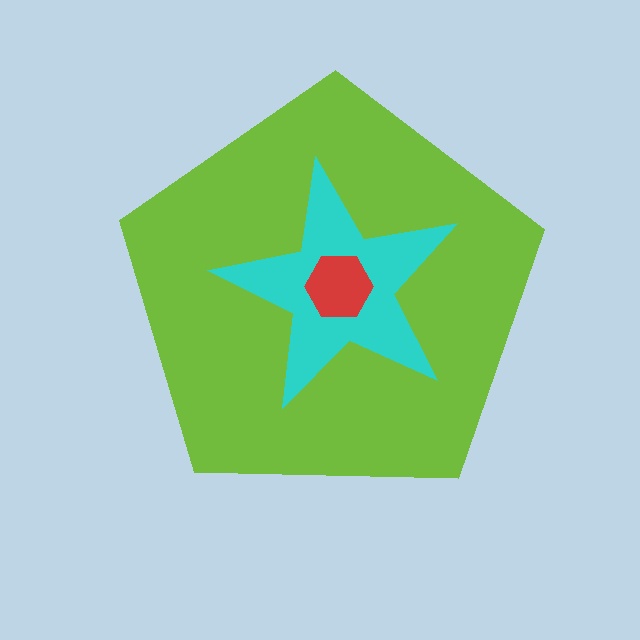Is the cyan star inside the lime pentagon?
Yes.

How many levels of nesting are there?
3.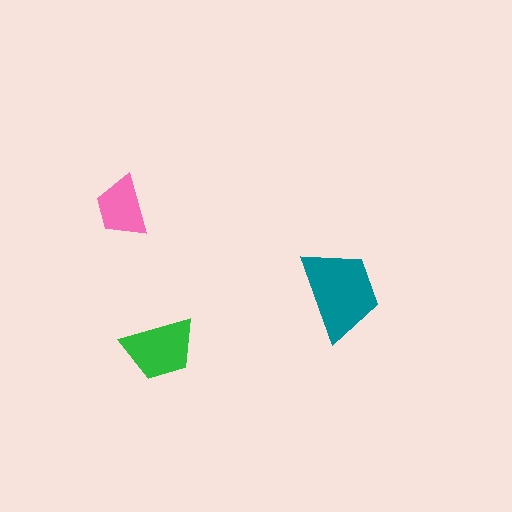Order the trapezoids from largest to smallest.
the teal one, the green one, the pink one.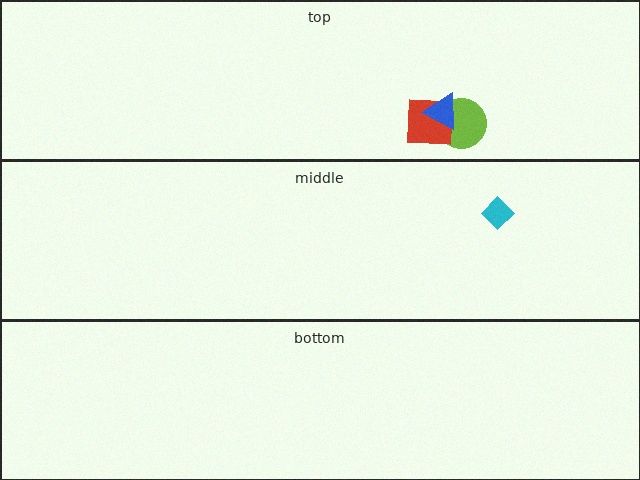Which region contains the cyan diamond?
The middle region.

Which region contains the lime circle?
The top region.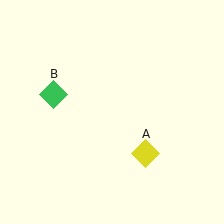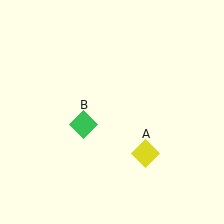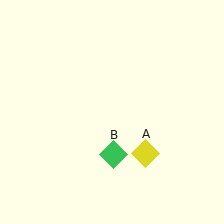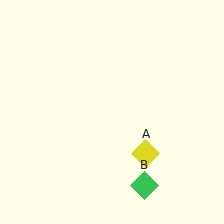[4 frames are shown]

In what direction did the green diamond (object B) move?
The green diamond (object B) moved down and to the right.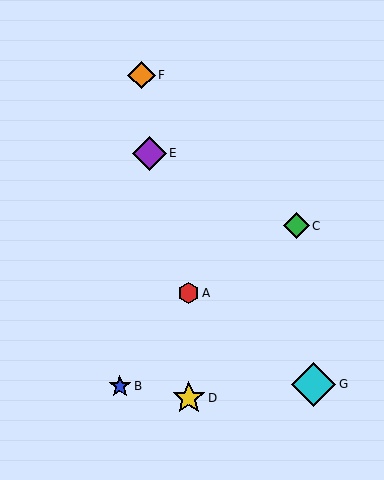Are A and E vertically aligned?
No, A is at x≈189 and E is at x≈149.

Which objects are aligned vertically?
Objects A, D are aligned vertically.